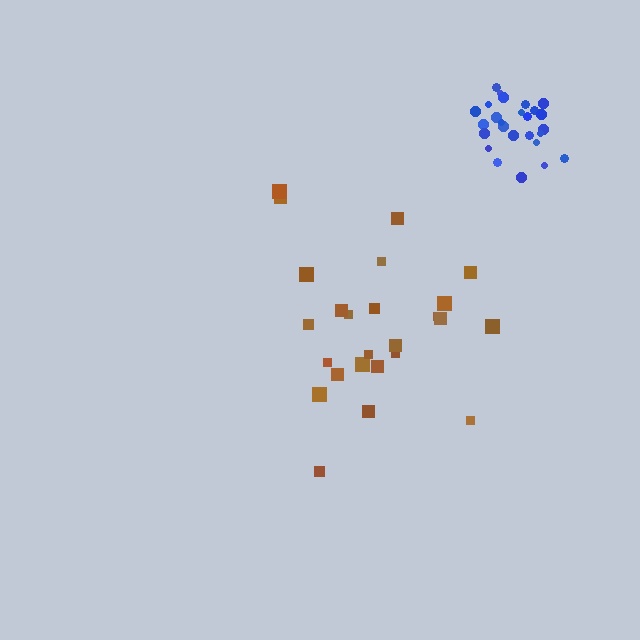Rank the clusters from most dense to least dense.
blue, brown.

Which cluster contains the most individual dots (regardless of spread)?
Blue (27).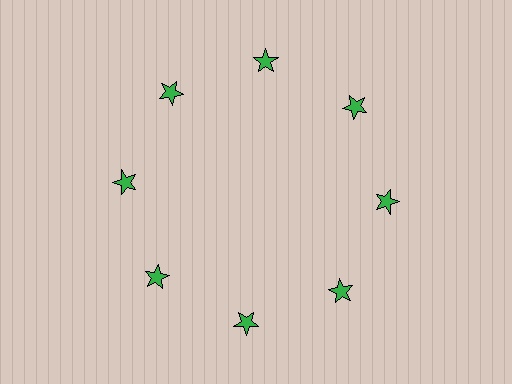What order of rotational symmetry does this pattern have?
This pattern has 8-fold rotational symmetry.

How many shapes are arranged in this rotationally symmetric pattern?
There are 8 shapes, arranged in 8 groups of 1.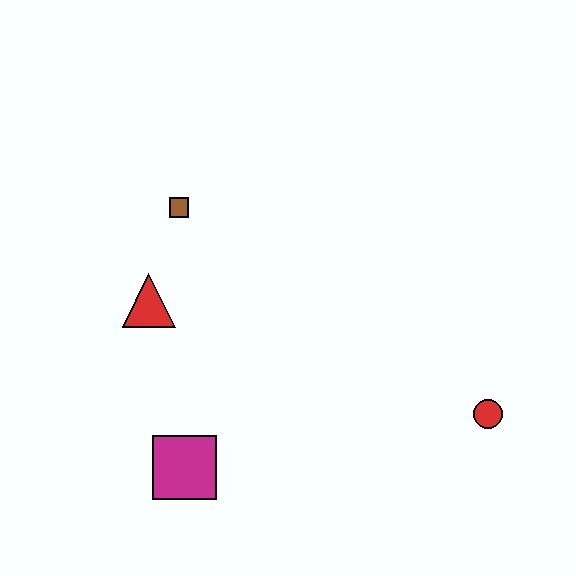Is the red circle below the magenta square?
No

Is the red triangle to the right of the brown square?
No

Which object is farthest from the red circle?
The brown square is farthest from the red circle.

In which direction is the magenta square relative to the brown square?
The magenta square is below the brown square.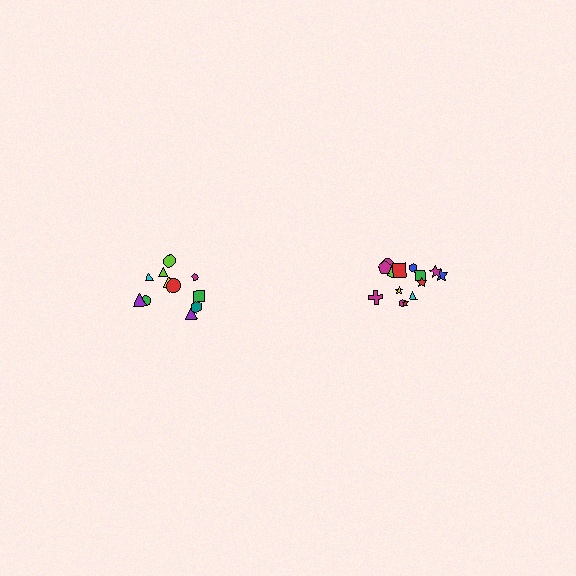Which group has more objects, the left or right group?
The right group.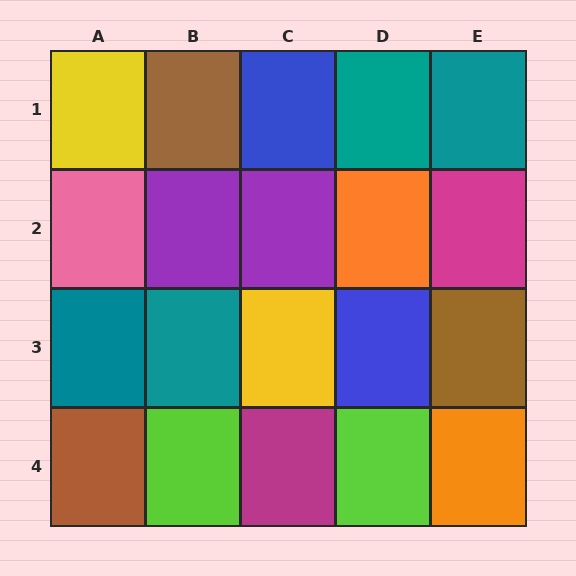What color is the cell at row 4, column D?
Lime.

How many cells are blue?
2 cells are blue.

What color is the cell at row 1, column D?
Teal.